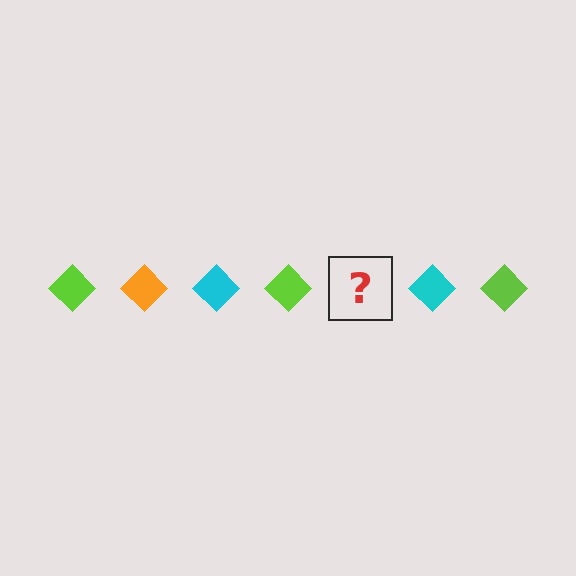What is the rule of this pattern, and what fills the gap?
The rule is that the pattern cycles through lime, orange, cyan diamonds. The gap should be filled with an orange diamond.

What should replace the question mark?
The question mark should be replaced with an orange diamond.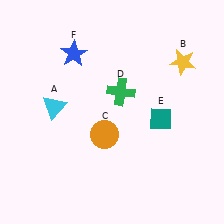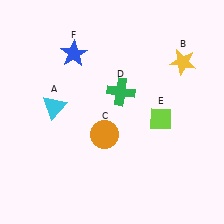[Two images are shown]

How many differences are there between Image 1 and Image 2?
There is 1 difference between the two images.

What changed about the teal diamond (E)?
In Image 1, E is teal. In Image 2, it changed to lime.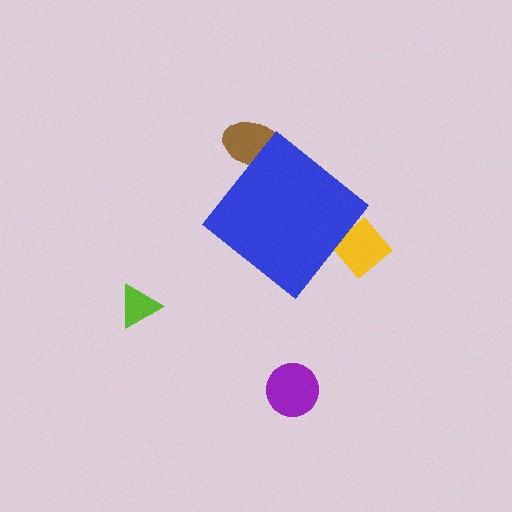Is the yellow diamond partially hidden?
Yes, the yellow diamond is partially hidden behind the blue diamond.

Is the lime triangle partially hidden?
No, the lime triangle is fully visible.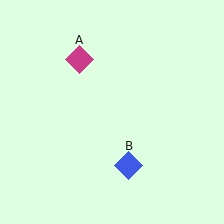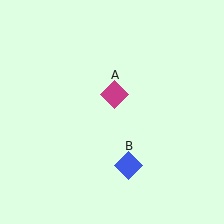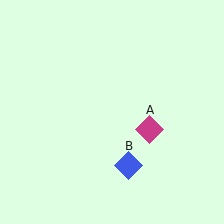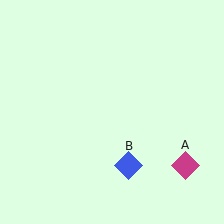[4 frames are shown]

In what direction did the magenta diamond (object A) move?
The magenta diamond (object A) moved down and to the right.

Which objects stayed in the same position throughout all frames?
Blue diamond (object B) remained stationary.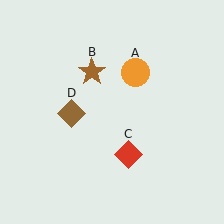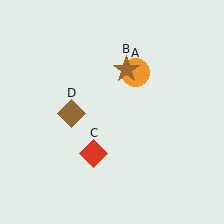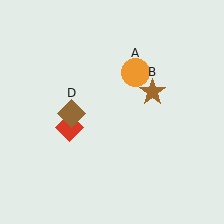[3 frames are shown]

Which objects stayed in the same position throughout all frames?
Orange circle (object A) and brown diamond (object D) remained stationary.